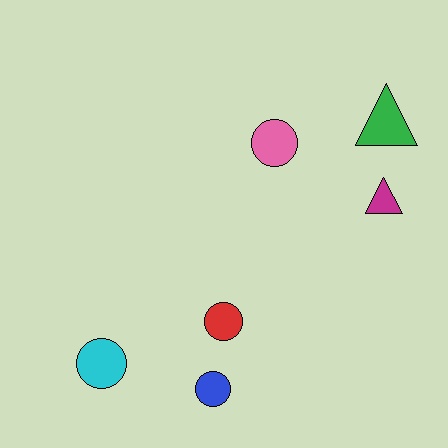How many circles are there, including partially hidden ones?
There are 4 circles.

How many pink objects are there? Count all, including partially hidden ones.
There is 1 pink object.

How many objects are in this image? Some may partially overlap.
There are 6 objects.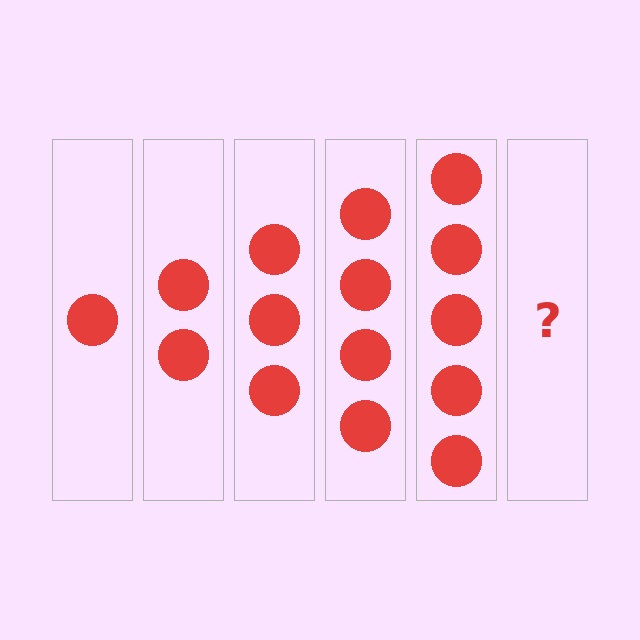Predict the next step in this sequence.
The next step is 6 circles.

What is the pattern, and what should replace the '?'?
The pattern is that each step adds one more circle. The '?' should be 6 circles.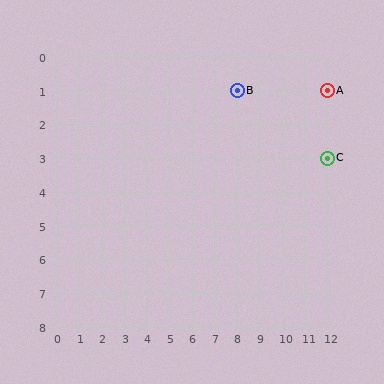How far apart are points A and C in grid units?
Points A and C are 2 rows apart.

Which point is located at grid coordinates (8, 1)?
Point B is at (8, 1).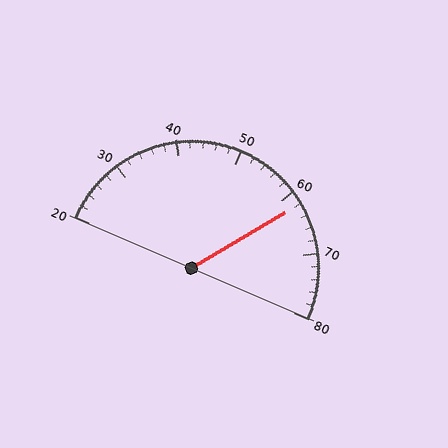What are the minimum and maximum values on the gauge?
The gauge ranges from 20 to 80.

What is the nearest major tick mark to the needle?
The nearest major tick mark is 60.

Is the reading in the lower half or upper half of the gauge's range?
The reading is in the upper half of the range (20 to 80).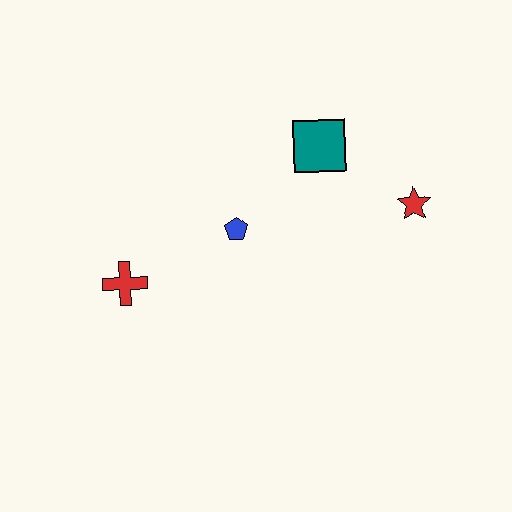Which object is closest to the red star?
The teal square is closest to the red star.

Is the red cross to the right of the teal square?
No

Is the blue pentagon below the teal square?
Yes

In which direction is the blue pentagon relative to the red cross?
The blue pentagon is to the right of the red cross.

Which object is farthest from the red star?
The red cross is farthest from the red star.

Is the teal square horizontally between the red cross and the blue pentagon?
No